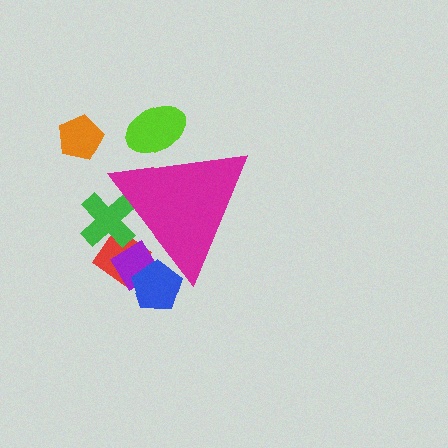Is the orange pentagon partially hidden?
No, the orange pentagon is fully visible.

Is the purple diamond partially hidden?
Yes, the purple diamond is partially hidden behind the magenta triangle.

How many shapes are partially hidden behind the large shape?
5 shapes are partially hidden.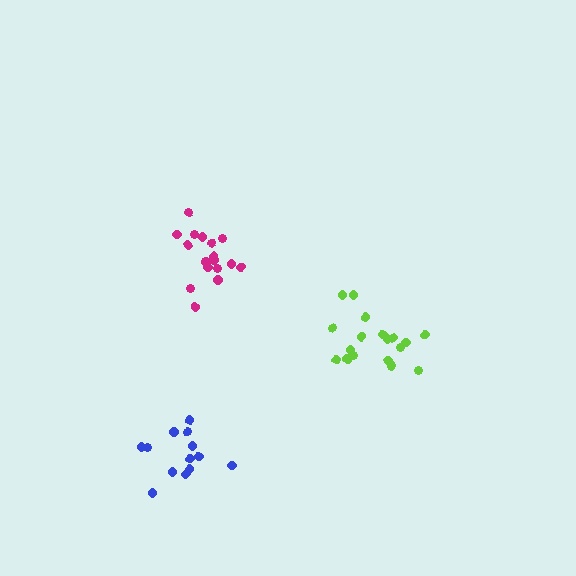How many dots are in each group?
Group 1: 18 dots, Group 2: 13 dots, Group 3: 18 dots (49 total).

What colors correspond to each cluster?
The clusters are colored: magenta, blue, lime.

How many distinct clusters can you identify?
There are 3 distinct clusters.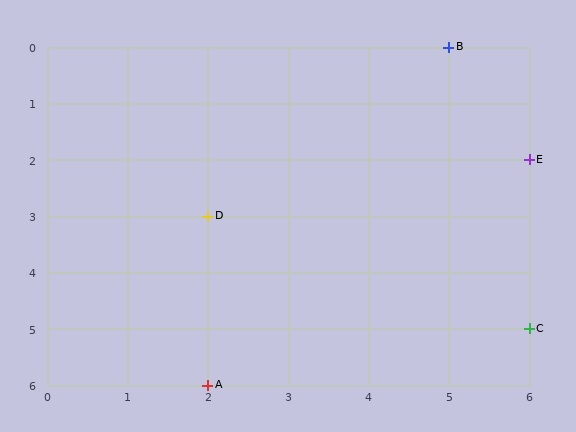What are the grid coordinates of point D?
Point D is at grid coordinates (2, 3).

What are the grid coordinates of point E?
Point E is at grid coordinates (6, 2).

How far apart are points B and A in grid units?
Points B and A are 3 columns and 6 rows apart (about 6.7 grid units diagonally).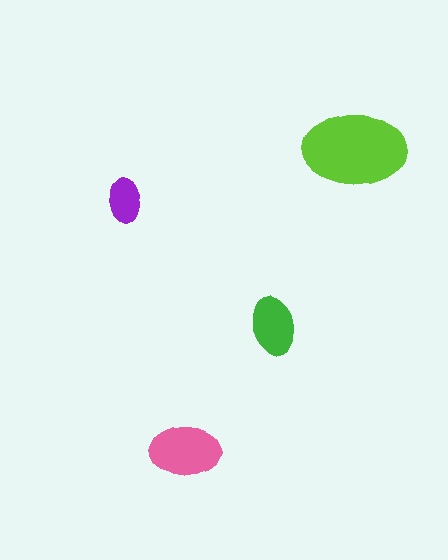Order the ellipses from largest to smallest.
the lime one, the pink one, the green one, the purple one.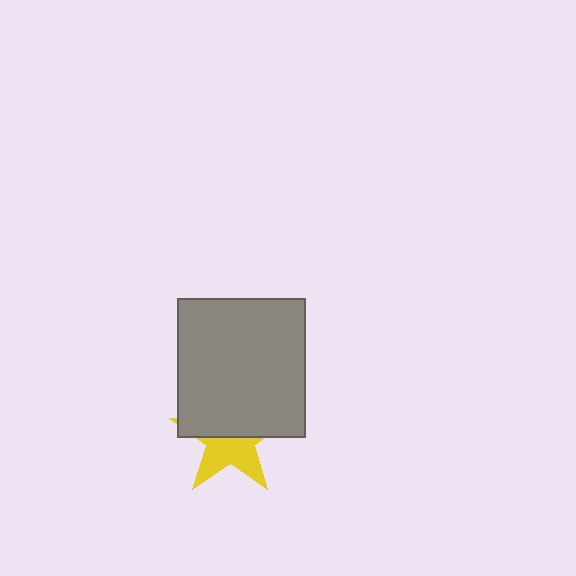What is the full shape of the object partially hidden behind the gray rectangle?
The partially hidden object is a yellow star.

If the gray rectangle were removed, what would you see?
You would see the complete yellow star.